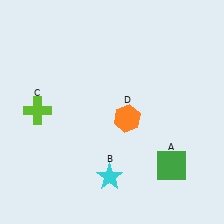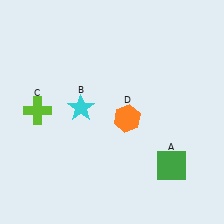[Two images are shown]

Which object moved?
The cyan star (B) moved up.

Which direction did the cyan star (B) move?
The cyan star (B) moved up.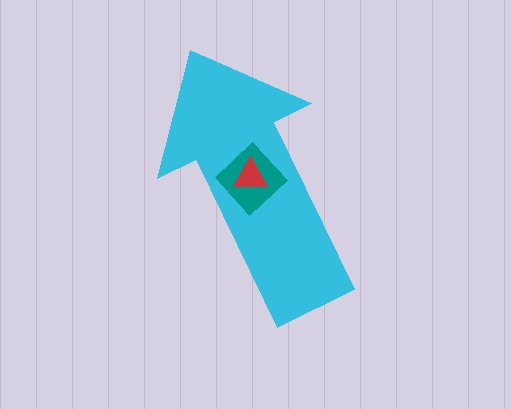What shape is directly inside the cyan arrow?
The teal diamond.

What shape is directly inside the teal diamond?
The red triangle.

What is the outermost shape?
The cyan arrow.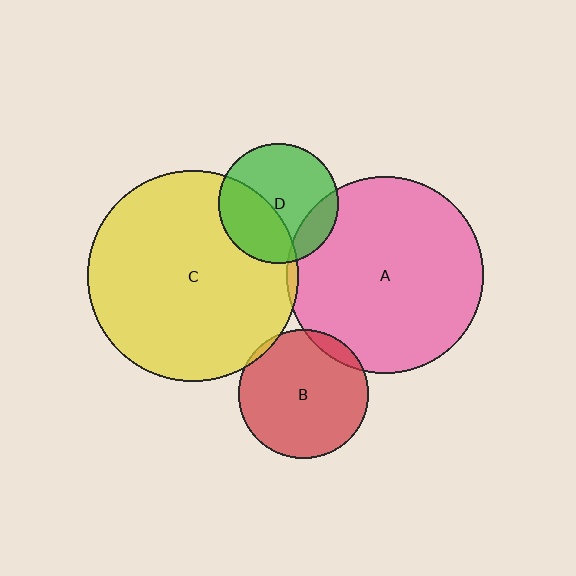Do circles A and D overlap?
Yes.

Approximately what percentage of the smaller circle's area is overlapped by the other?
Approximately 15%.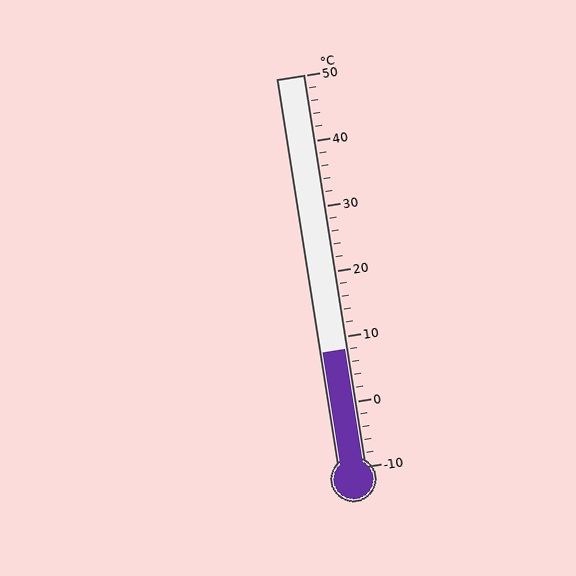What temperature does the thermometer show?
The thermometer shows approximately 8°C.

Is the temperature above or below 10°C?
The temperature is below 10°C.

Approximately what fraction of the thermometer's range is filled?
The thermometer is filled to approximately 30% of its range.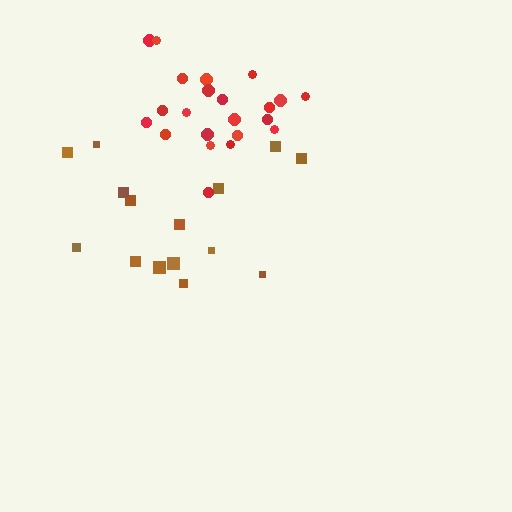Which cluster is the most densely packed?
Red.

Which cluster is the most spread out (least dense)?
Brown.